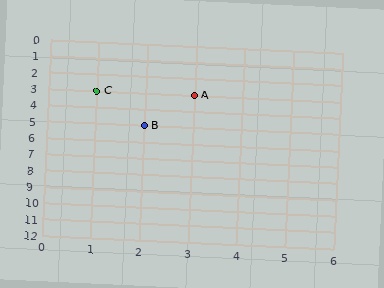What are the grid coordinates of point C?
Point C is at grid coordinates (1, 3).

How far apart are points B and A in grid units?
Points B and A are 1 column and 2 rows apart (about 2.2 grid units diagonally).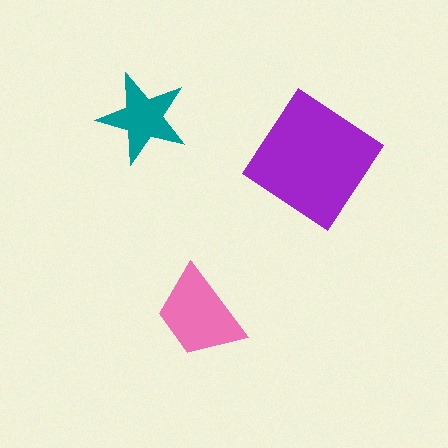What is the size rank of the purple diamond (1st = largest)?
1st.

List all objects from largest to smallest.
The purple diamond, the pink trapezoid, the teal star.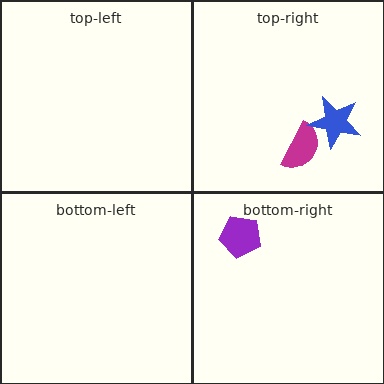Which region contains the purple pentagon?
The bottom-right region.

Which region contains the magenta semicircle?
The top-right region.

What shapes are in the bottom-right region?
The purple pentagon.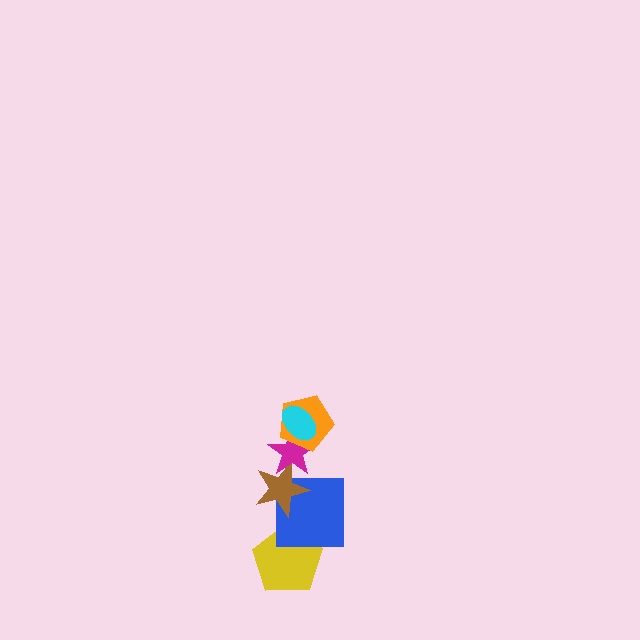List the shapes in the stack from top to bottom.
From top to bottom: the cyan ellipse, the orange pentagon, the magenta star, the brown star, the blue square, the yellow pentagon.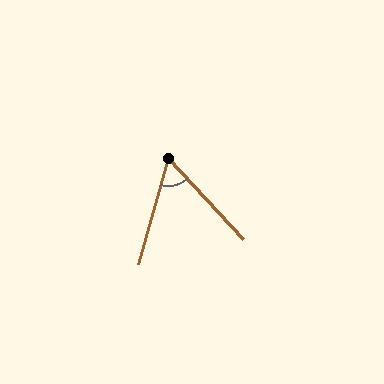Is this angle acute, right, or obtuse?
It is acute.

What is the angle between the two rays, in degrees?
Approximately 59 degrees.